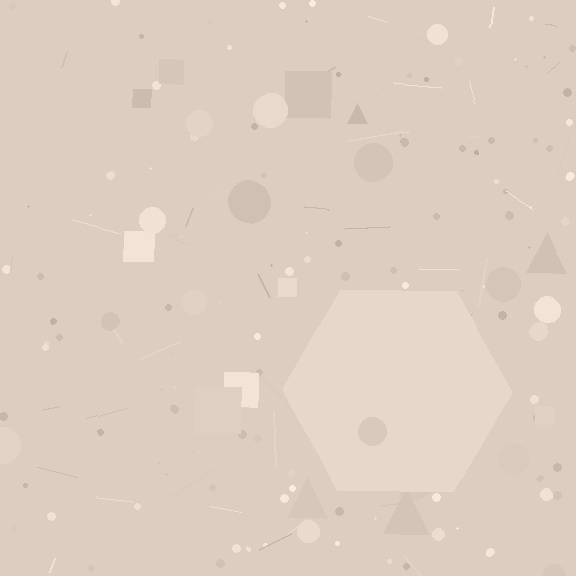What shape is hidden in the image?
A hexagon is hidden in the image.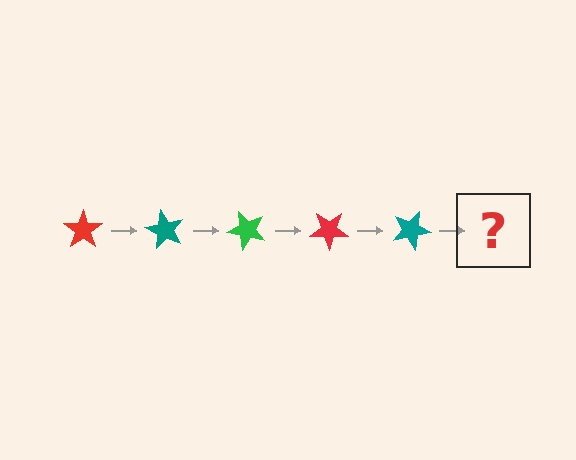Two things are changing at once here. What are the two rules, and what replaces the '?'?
The two rules are that it rotates 60 degrees each step and the color cycles through red, teal, and green. The '?' should be a green star, rotated 300 degrees from the start.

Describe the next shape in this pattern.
It should be a green star, rotated 300 degrees from the start.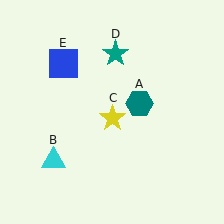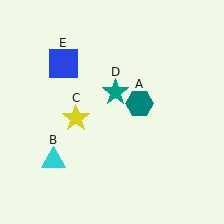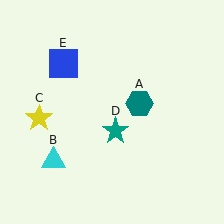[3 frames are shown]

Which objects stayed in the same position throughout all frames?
Teal hexagon (object A) and cyan triangle (object B) and blue square (object E) remained stationary.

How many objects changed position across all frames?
2 objects changed position: yellow star (object C), teal star (object D).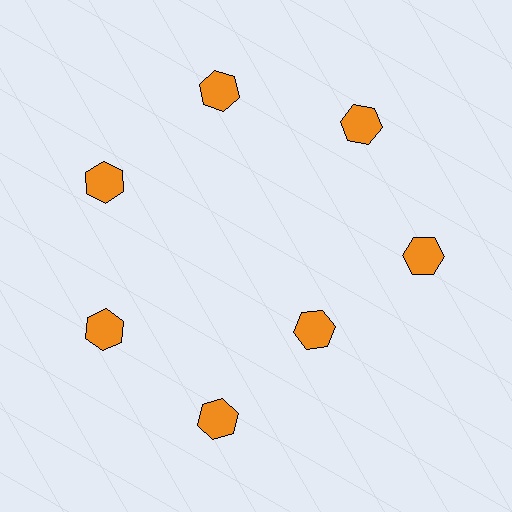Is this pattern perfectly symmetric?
No. The 7 orange hexagons are arranged in a ring, but one element near the 5 o'clock position is pulled inward toward the center, breaking the 7-fold rotational symmetry.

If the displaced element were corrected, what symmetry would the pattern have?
It would have 7-fold rotational symmetry — the pattern would map onto itself every 51 degrees.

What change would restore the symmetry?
The symmetry would be restored by moving it outward, back onto the ring so that all 7 hexagons sit at equal angles and equal distance from the center.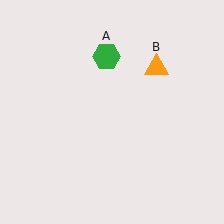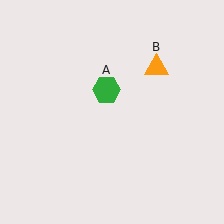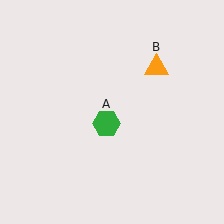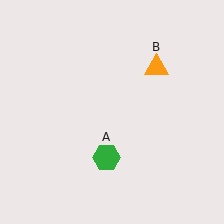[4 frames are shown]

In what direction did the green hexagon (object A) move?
The green hexagon (object A) moved down.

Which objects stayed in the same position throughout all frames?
Orange triangle (object B) remained stationary.